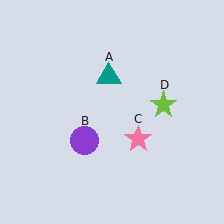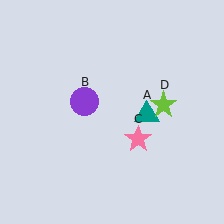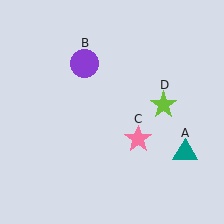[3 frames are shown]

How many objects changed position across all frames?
2 objects changed position: teal triangle (object A), purple circle (object B).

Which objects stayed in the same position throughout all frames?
Pink star (object C) and lime star (object D) remained stationary.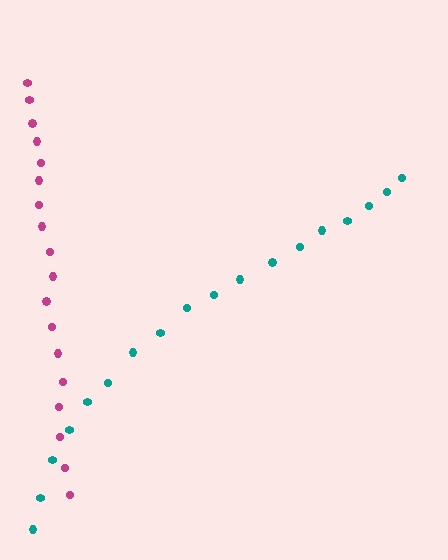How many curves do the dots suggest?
There are 2 distinct paths.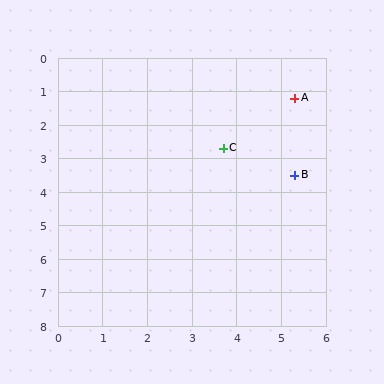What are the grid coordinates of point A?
Point A is at approximately (5.3, 1.2).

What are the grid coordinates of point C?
Point C is at approximately (3.7, 2.7).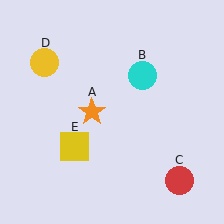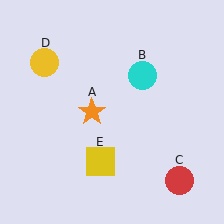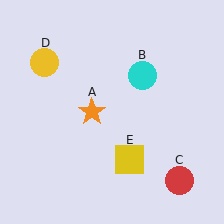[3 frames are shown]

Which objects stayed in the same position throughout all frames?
Orange star (object A) and cyan circle (object B) and red circle (object C) and yellow circle (object D) remained stationary.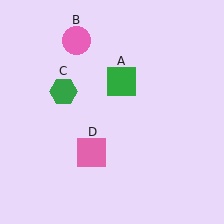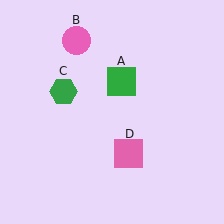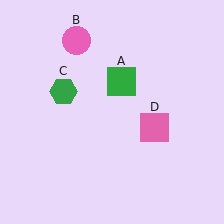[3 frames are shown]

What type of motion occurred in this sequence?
The pink square (object D) rotated counterclockwise around the center of the scene.